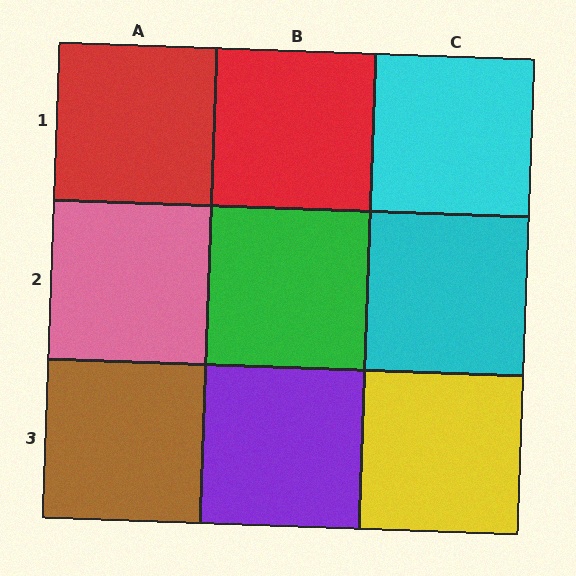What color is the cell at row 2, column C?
Cyan.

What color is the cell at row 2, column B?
Green.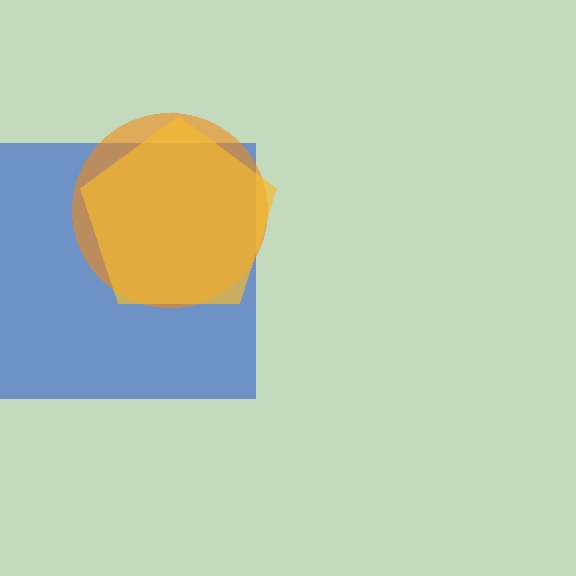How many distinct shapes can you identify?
There are 3 distinct shapes: a blue square, an orange circle, a yellow pentagon.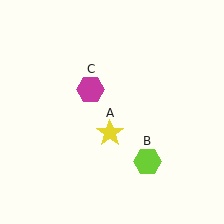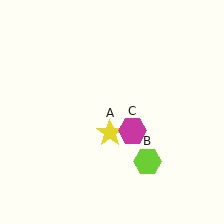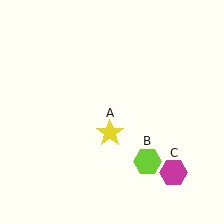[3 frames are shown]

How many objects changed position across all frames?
1 object changed position: magenta hexagon (object C).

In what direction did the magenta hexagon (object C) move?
The magenta hexagon (object C) moved down and to the right.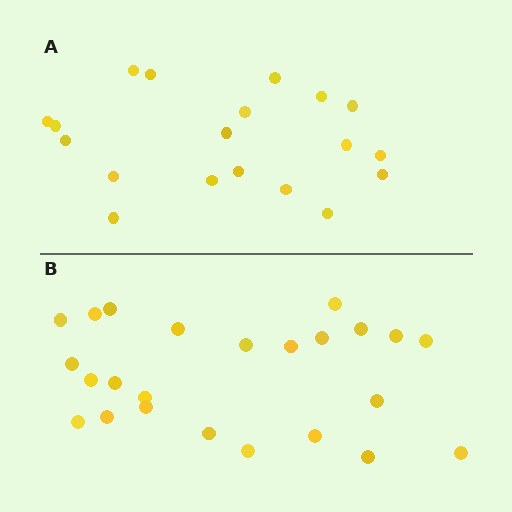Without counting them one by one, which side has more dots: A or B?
Region B (the bottom region) has more dots.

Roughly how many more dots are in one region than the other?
Region B has about 5 more dots than region A.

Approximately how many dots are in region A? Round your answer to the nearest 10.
About 20 dots. (The exact count is 19, which rounds to 20.)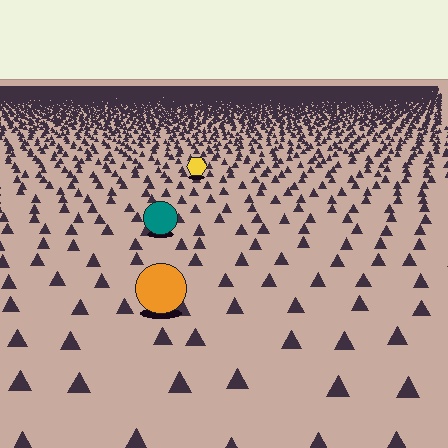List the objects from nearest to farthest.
From nearest to farthest: the orange circle, the teal circle, the yellow hexagon.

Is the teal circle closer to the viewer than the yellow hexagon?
Yes. The teal circle is closer — you can tell from the texture gradient: the ground texture is coarser near it.